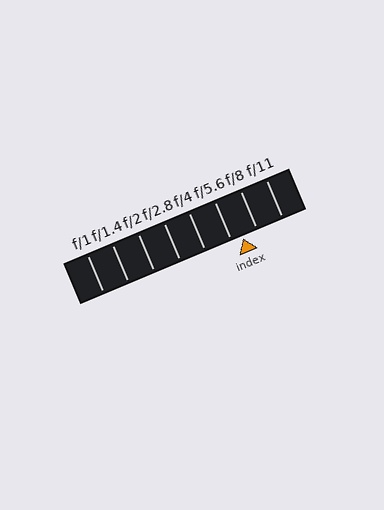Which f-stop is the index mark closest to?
The index mark is closest to f/5.6.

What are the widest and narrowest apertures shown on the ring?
The widest aperture shown is f/1 and the narrowest is f/11.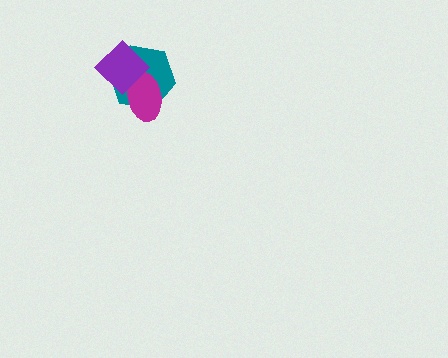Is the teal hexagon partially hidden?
Yes, it is partially covered by another shape.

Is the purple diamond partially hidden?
No, no other shape covers it.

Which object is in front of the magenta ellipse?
The purple diamond is in front of the magenta ellipse.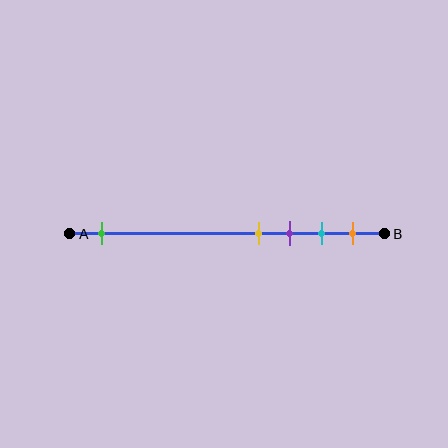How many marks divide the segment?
There are 5 marks dividing the segment.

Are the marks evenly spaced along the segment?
No, the marks are not evenly spaced.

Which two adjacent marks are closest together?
The yellow and purple marks are the closest adjacent pair.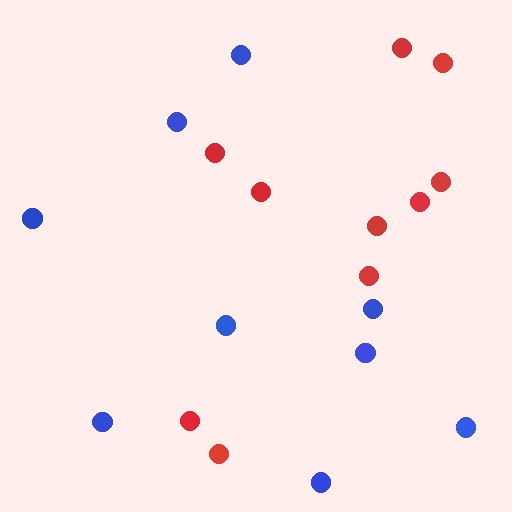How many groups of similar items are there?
There are 2 groups: one group of red circles (10) and one group of blue circles (9).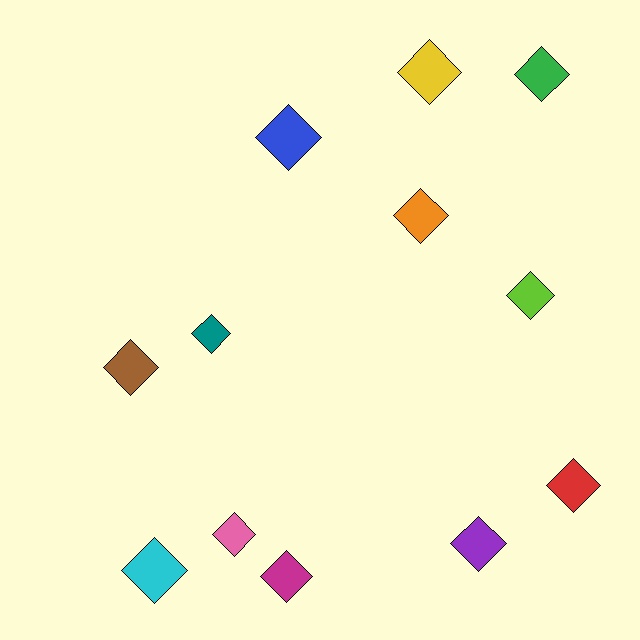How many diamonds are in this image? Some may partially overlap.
There are 12 diamonds.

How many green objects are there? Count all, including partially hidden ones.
There is 1 green object.